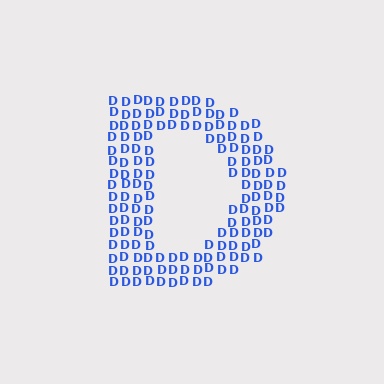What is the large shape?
The large shape is the letter D.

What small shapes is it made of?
It is made of small letter D's.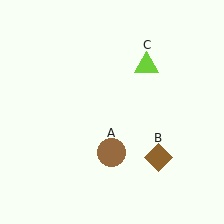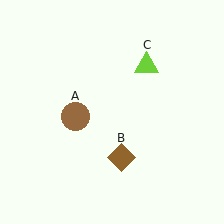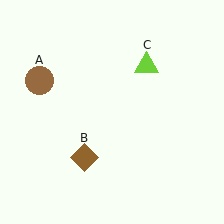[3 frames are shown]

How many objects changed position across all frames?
2 objects changed position: brown circle (object A), brown diamond (object B).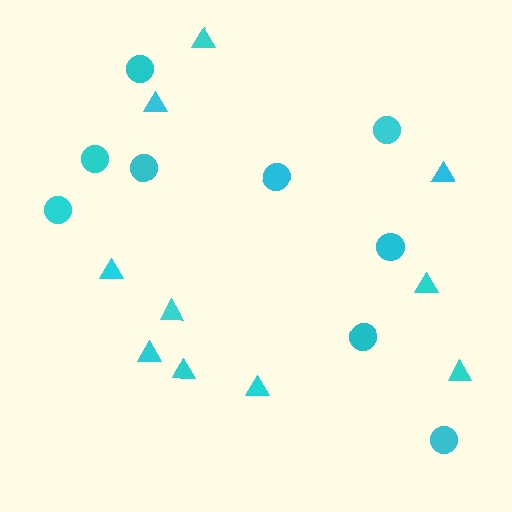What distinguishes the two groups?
There are 2 groups: one group of circles (9) and one group of triangles (10).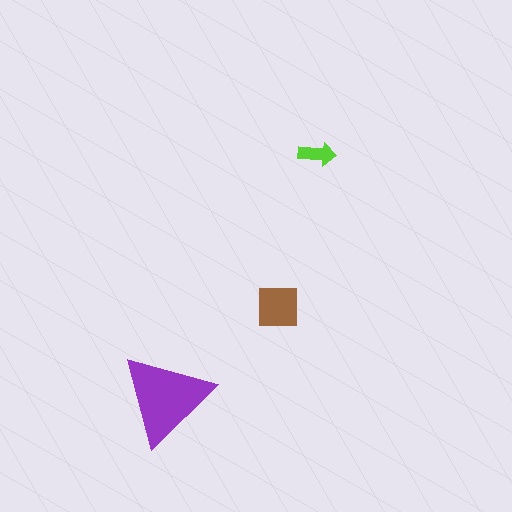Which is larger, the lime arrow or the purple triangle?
The purple triangle.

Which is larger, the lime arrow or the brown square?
The brown square.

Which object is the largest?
The purple triangle.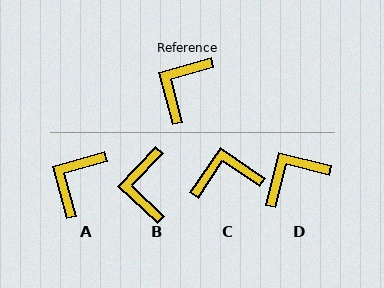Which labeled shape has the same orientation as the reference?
A.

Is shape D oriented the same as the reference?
No, it is off by about 29 degrees.